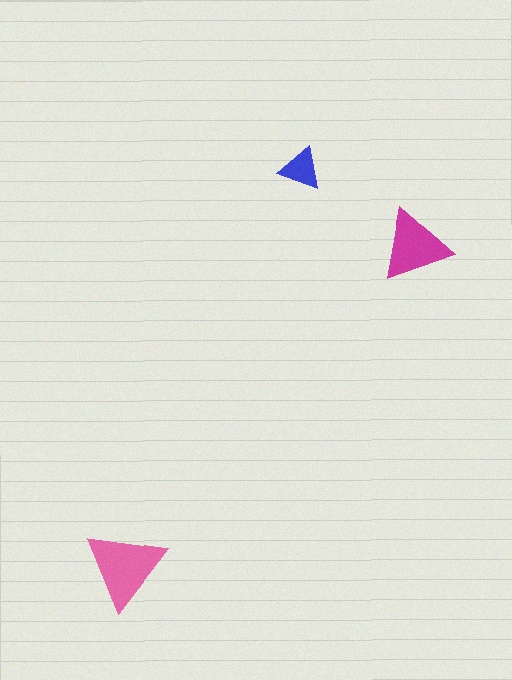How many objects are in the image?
There are 3 objects in the image.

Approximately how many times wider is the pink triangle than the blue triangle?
About 2 times wider.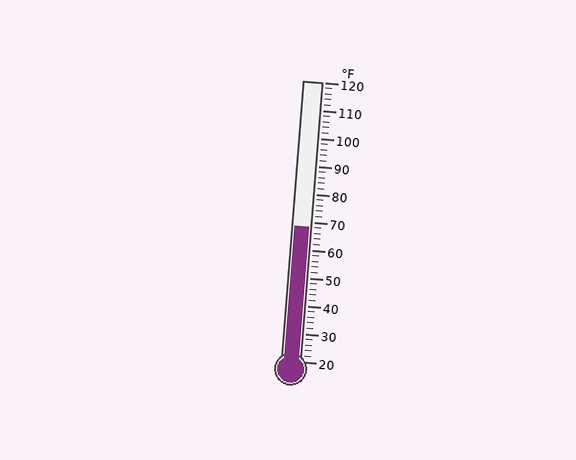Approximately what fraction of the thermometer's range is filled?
The thermometer is filled to approximately 50% of its range.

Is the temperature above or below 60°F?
The temperature is above 60°F.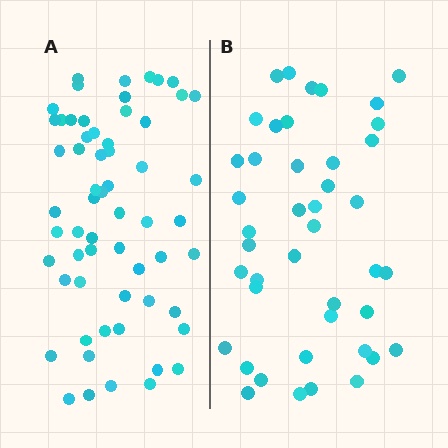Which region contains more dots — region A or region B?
Region A (the left region) has more dots.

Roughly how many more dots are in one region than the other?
Region A has approximately 15 more dots than region B.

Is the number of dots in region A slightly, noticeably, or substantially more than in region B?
Region A has noticeably more, but not dramatically so. The ratio is roughly 1.4 to 1.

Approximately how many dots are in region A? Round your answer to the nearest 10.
About 60 dots.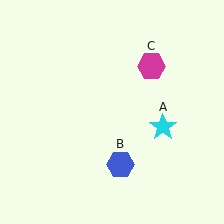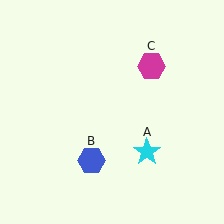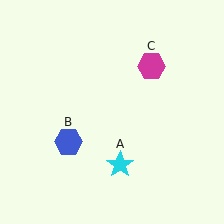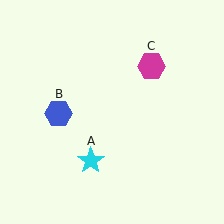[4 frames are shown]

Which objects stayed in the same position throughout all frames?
Magenta hexagon (object C) remained stationary.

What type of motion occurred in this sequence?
The cyan star (object A), blue hexagon (object B) rotated clockwise around the center of the scene.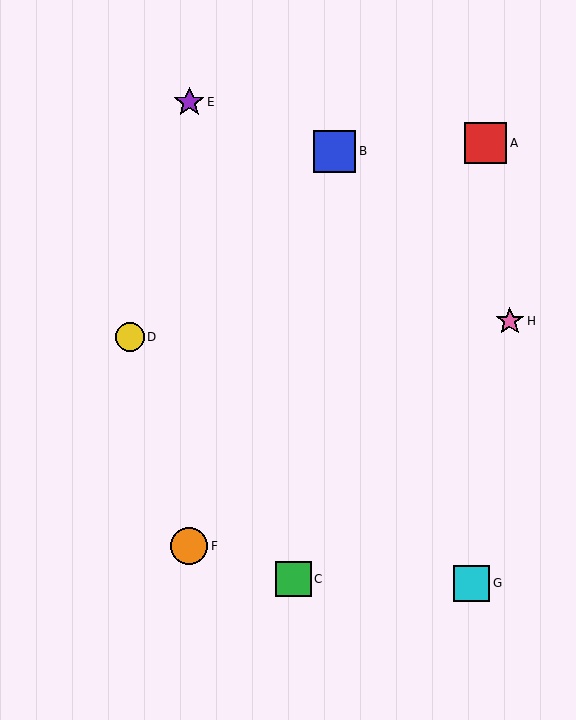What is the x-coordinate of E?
Object E is at x≈189.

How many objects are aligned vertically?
2 objects (E, F) are aligned vertically.